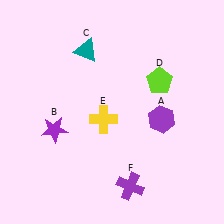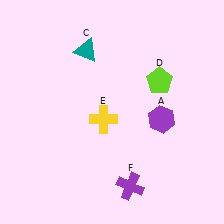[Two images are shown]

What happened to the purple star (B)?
The purple star (B) was removed in Image 2. It was in the bottom-left area of Image 1.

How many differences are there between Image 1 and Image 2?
There is 1 difference between the two images.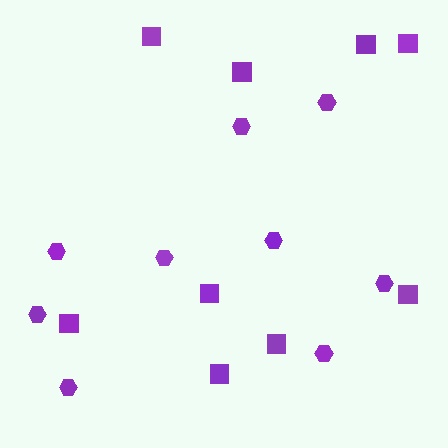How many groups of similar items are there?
There are 2 groups: one group of hexagons (9) and one group of squares (9).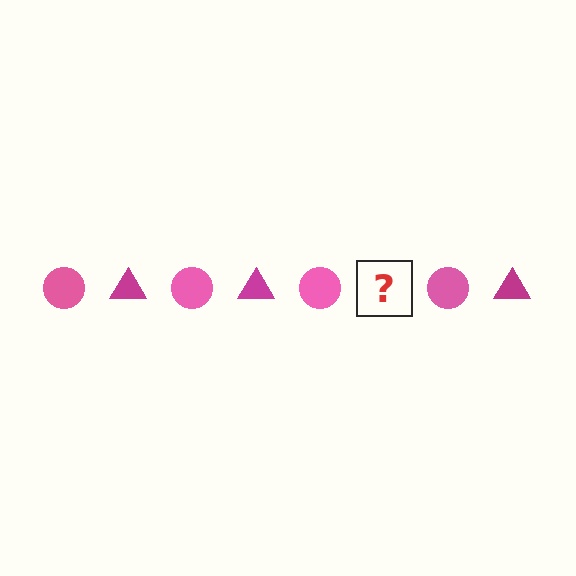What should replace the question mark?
The question mark should be replaced with a magenta triangle.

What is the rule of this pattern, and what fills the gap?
The rule is that the pattern alternates between pink circle and magenta triangle. The gap should be filled with a magenta triangle.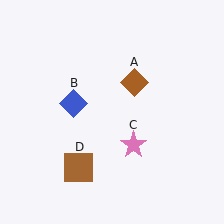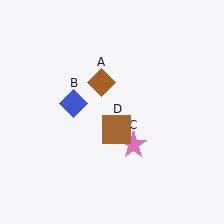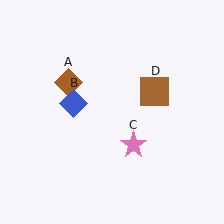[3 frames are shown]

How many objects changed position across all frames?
2 objects changed position: brown diamond (object A), brown square (object D).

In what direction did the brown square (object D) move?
The brown square (object D) moved up and to the right.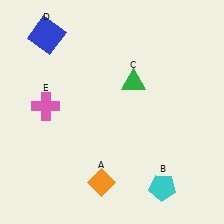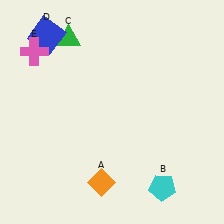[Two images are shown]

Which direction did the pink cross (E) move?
The pink cross (E) moved up.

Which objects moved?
The objects that moved are: the green triangle (C), the pink cross (E).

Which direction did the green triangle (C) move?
The green triangle (C) moved left.